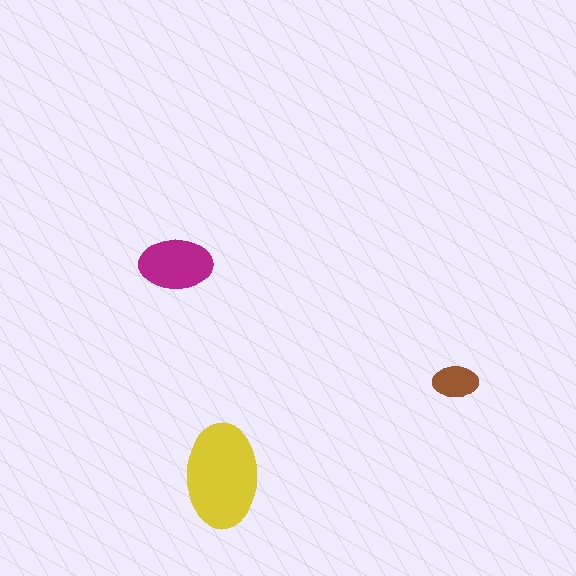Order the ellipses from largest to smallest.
the yellow one, the magenta one, the brown one.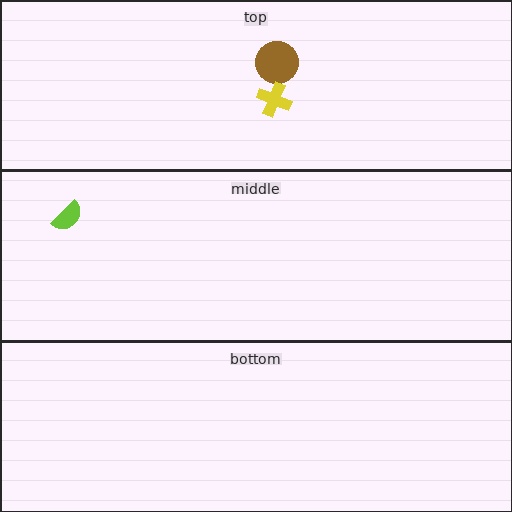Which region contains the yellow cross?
The top region.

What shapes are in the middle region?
The lime semicircle.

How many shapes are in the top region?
2.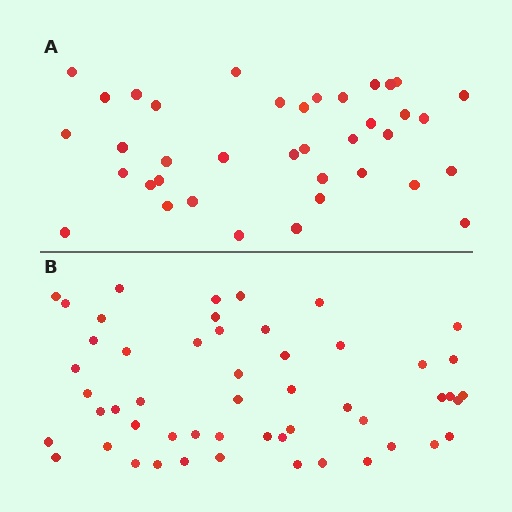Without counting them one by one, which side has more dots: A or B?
Region B (the bottom region) has more dots.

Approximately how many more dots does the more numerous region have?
Region B has approximately 15 more dots than region A.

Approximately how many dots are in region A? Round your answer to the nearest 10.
About 40 dots. (The exact count is 38, which rounds to 40.)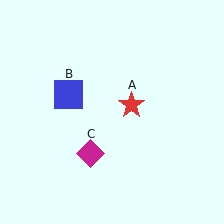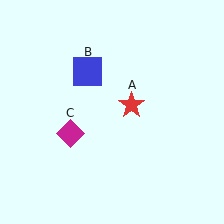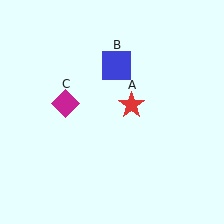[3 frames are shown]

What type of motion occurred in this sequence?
The blue square (object B), magenta diamond (object C) rotated clockwise around the center of the scene.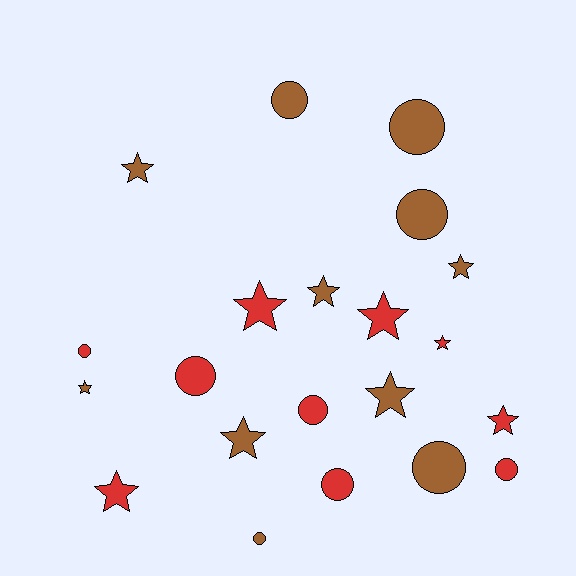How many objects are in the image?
There are 21 objects.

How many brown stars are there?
There are 6 brown stars.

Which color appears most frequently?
Brown, with 11 objects.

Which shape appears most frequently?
Star, with 11 objects.